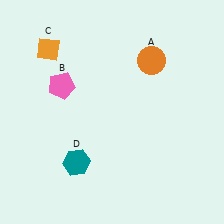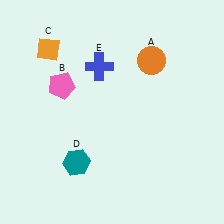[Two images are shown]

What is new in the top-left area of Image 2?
A blue cross (E) was added in the top-left area of Image 2.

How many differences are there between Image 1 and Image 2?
There is 1 difference between the two images.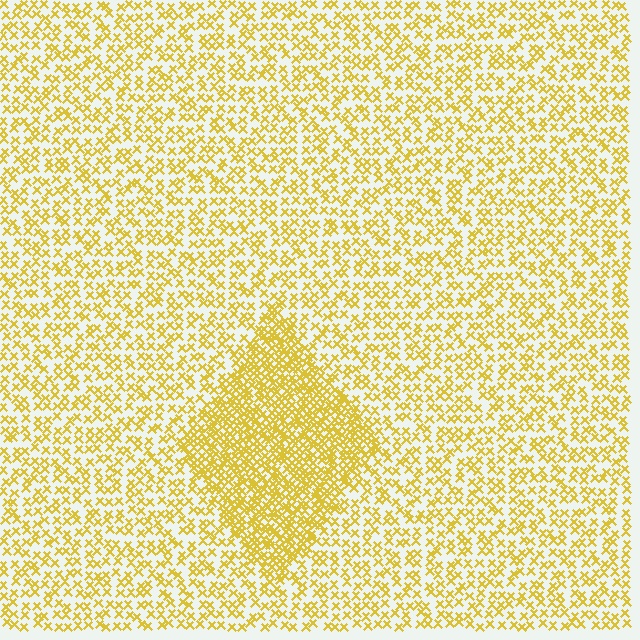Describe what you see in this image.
The image contains small yellow elements arranged at two different densities. A diamond-shaped region is visible where the elements are more densely packed than the surrounding area.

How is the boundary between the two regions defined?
The boundary is defined by a change in element density (approximately 2.1x ratio). All elements are the same color, size, and shape.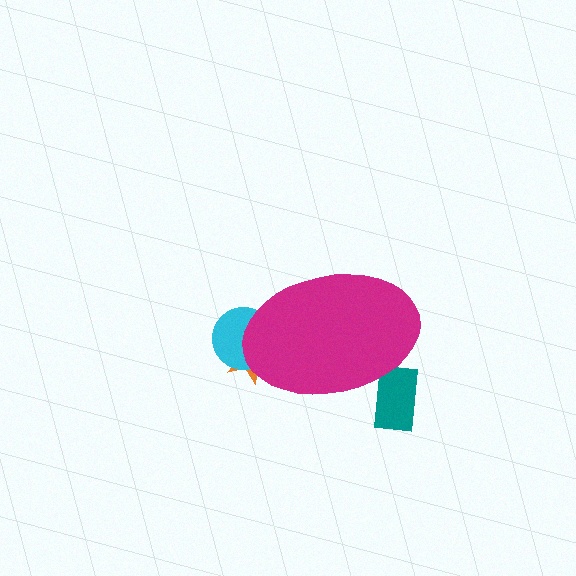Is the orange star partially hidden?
Yes, the orange star is partially hidden behind the magenta ellipse.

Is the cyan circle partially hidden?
Yes, the cyan circle is partially hidden behind the magenta ellipse.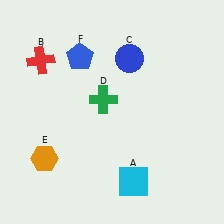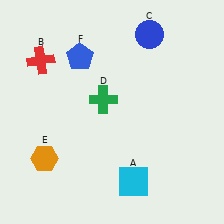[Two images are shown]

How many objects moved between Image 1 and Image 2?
1 object moved between the two images.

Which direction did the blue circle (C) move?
The blue circle (C) moved up.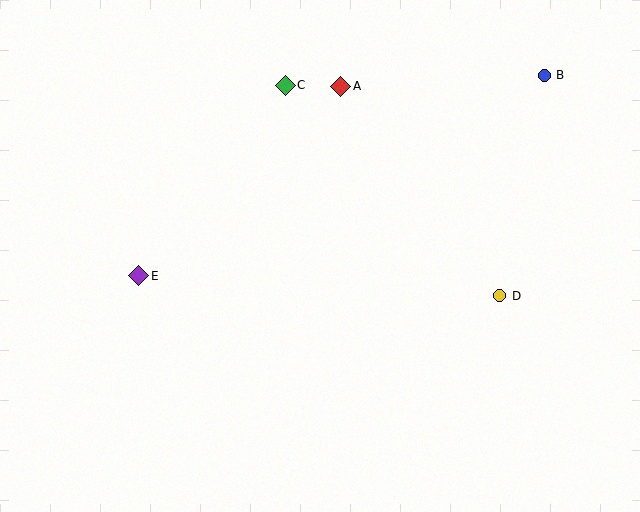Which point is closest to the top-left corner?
Point C is closest to the top-left corner.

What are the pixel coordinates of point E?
Point E is at (139, 276).